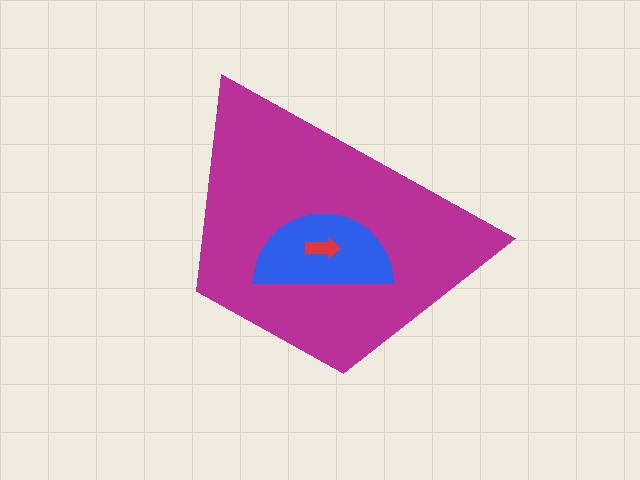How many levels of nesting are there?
3.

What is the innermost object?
The red arrow.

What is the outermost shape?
The magenta trapezoid.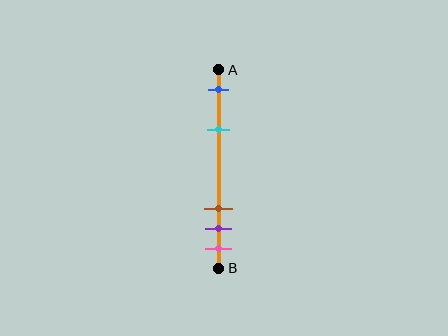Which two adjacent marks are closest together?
The purple and pink marks are the closest adjacent pair.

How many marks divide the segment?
There are 5 marks dividing the segment.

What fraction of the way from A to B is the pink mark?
The pink mark is approximately 90% (0.9) of the way from A to B.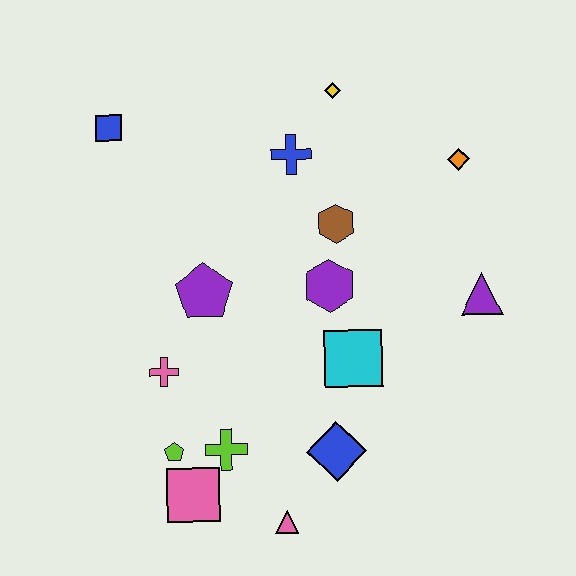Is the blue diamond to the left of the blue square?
No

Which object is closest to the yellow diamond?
The blue cross is closest to the yellow diamond.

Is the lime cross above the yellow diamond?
No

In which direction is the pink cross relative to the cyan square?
The pink cross is to the left of the cyan square.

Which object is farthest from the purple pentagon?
The orange diamond is farthest from the purple pentagon.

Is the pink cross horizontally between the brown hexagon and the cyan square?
No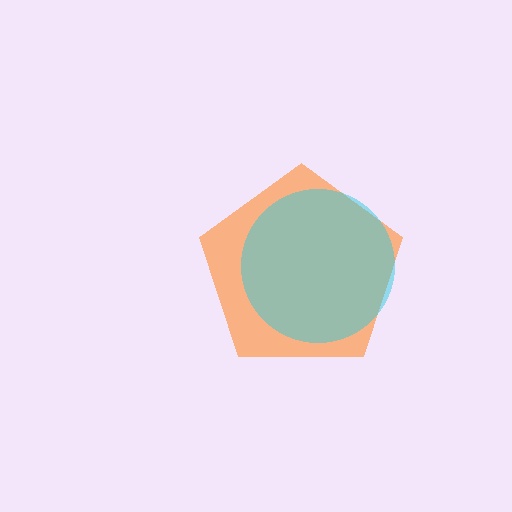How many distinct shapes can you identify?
There are 2 distinct shapes: an orange pentagon, a cyan circle.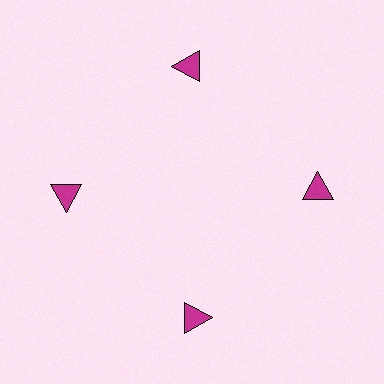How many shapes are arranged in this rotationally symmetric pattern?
There are 4 shapes, arranged in 4 groups of 1.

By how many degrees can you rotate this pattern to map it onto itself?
The pattern maps onto itself every 90 degrees of rotation.